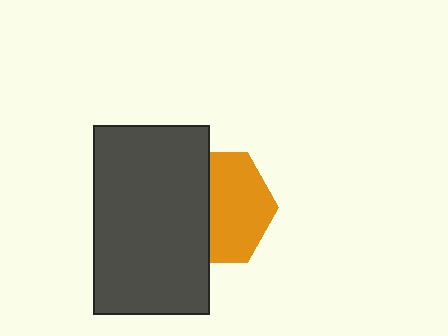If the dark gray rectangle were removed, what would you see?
You would see the complete orange hexagon.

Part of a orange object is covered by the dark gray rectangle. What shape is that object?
It is a hexagon.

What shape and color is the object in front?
The object in front is a dark gray rectangle.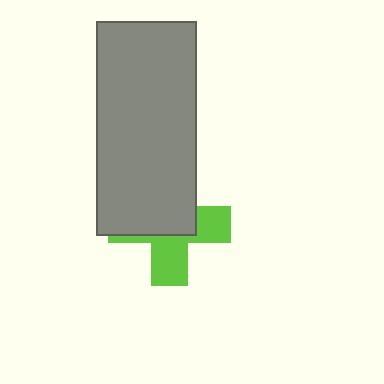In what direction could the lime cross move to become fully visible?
The lime cross could move down. That would shift it out from behind the gray rectangle entirely.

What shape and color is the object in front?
The object in front is a gray rectangle.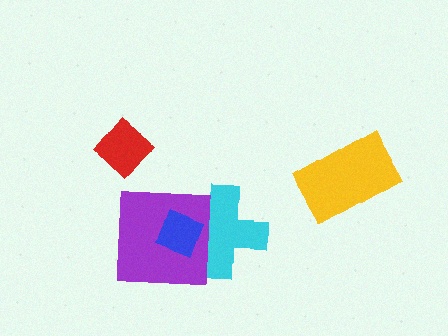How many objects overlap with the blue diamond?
2 objects overlap with the blue diamond.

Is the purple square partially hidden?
Yes, it is partially covered by another shape.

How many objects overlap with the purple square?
2 objects overlap with the purple square.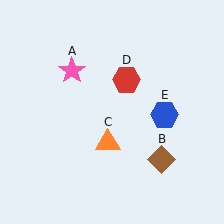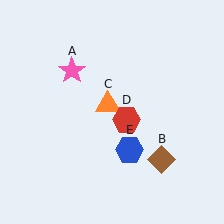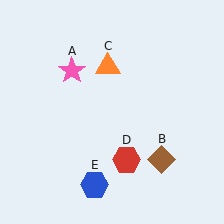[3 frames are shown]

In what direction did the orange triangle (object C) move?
The orange triangle (object C) moved up.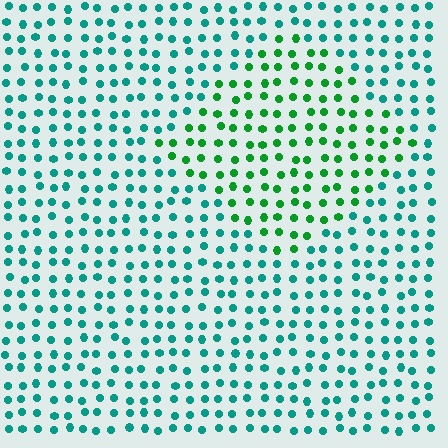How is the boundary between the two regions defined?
The boundary is defined purely by a slight shift in hue (about 41 degrees). Spacing, size, and orientation are identical on both sides.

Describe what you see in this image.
The image is filled with small teal elements in a uniform arrangement. A diamond-shaped region is visible where the elements are tinted to a slightly different hue, forming a subtle color boundary.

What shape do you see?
I see a diamond.